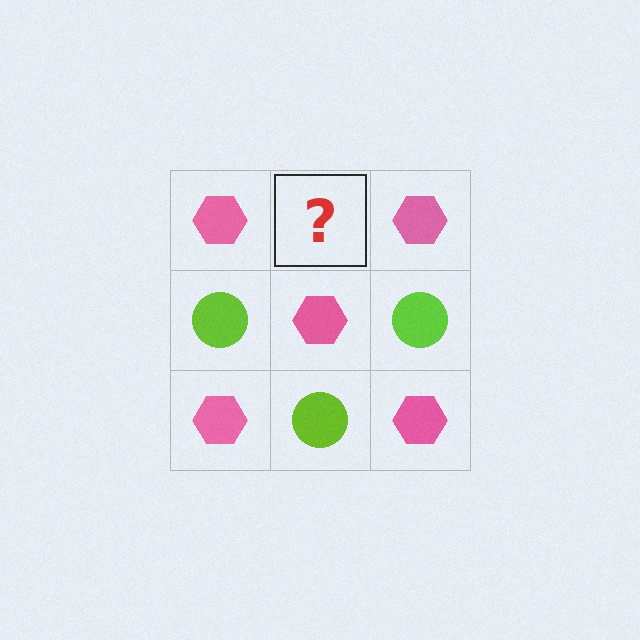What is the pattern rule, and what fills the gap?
The rule is that it alternates pink hexagon and lime circle in a checkerboard pattern. The gap should be filled with a lime circle.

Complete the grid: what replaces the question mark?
The question mark should be replaced with a lime circle.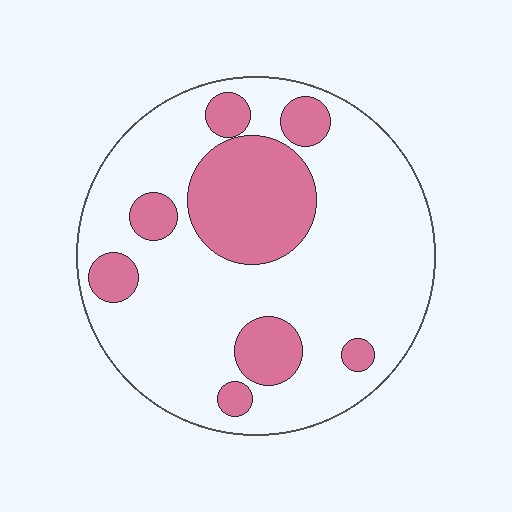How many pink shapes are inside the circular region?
8.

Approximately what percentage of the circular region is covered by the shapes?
Approximately 25%.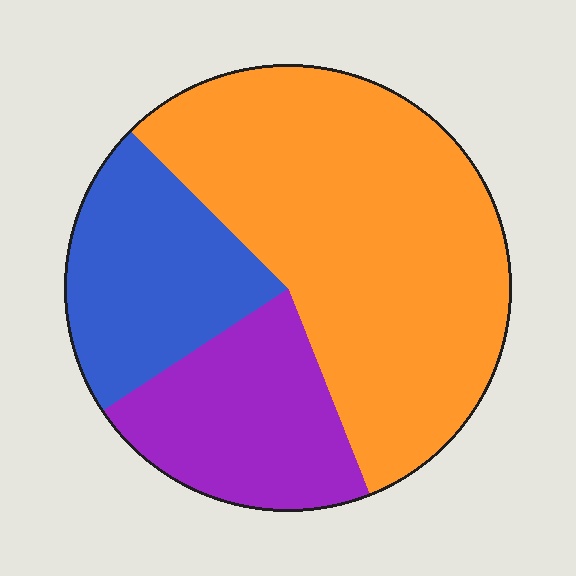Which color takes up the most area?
Orange, at roughly 55%.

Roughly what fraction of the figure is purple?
Purple takes up between a sixth and a third of the figure.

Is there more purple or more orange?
Orange.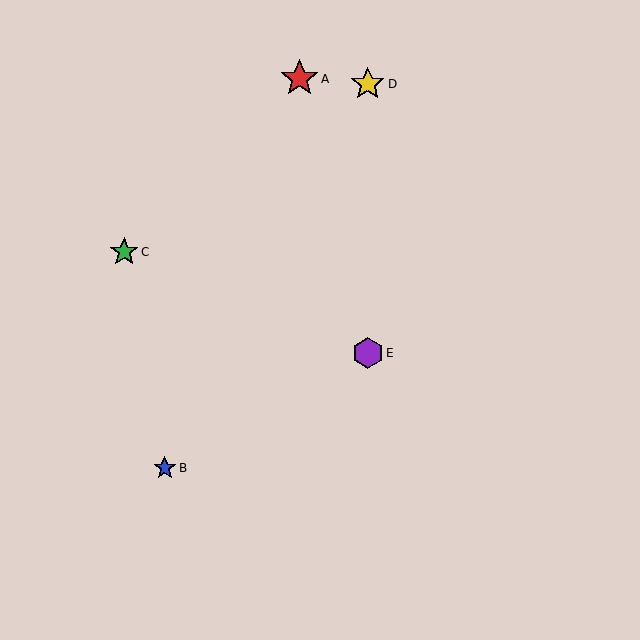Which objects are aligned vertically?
Objects D, E are aligned vertically.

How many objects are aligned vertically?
2 objects (D, E) are aligned vertically.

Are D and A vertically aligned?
No, D is at x≈368 and A is at x≈299.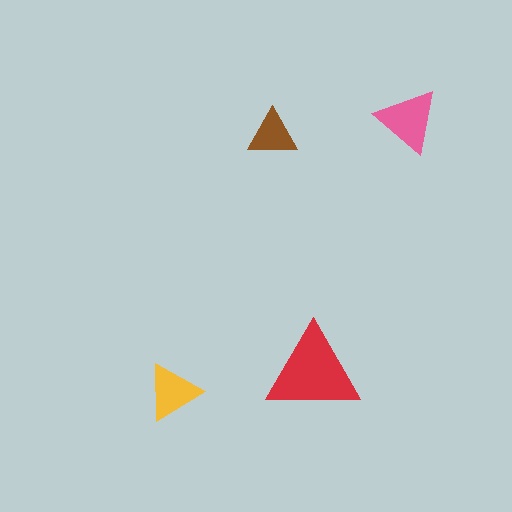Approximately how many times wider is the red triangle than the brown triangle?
About 2 times wider.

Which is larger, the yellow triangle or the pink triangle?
The pink one.